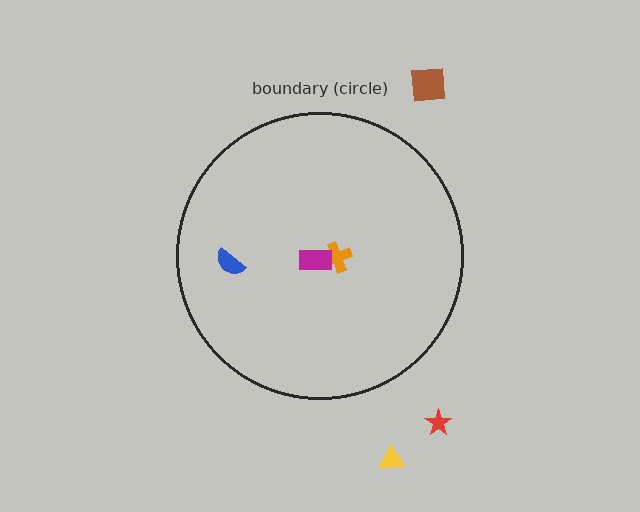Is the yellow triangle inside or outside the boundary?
Outside.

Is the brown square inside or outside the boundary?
Outside.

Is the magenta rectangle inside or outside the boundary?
Inside.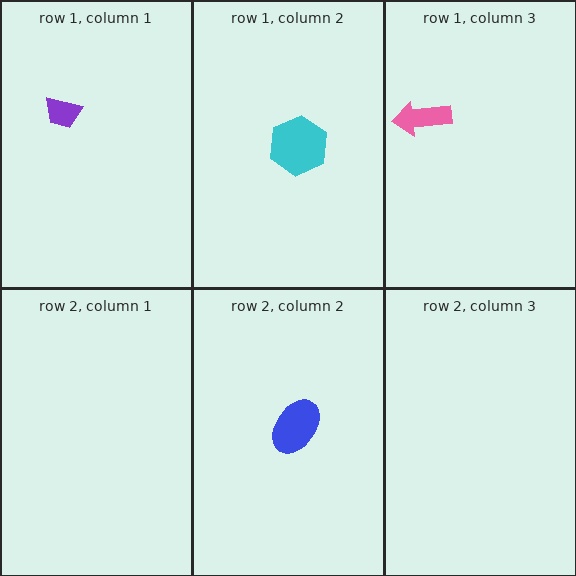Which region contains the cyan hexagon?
The row 1, column 2 region.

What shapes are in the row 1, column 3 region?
The pink arrow.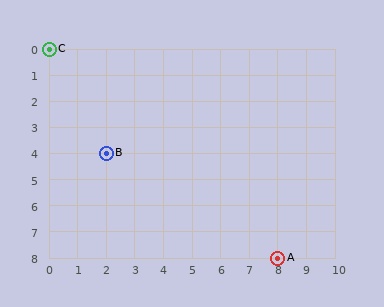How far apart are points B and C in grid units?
Points B and C are 2 columns and 4 rows apart (about 4.5 grid units diagonally).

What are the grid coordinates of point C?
Point C is at grid coordinates (0, 0).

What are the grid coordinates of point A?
Point A is at grid coordinates (8, 8).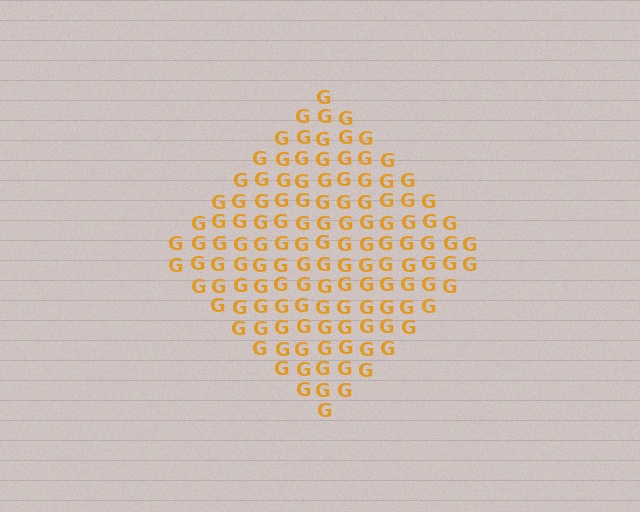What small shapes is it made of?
It is made of small letter G's.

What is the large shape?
The large shape is a diamond.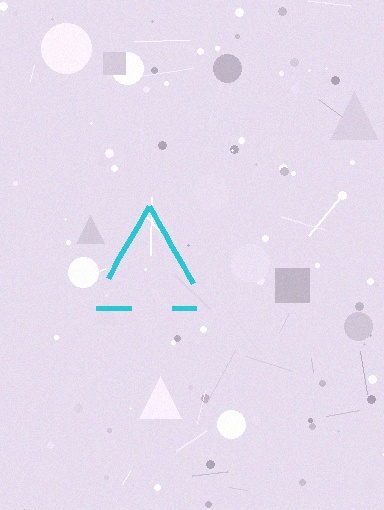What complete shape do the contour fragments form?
The contour fragments form a triangle.